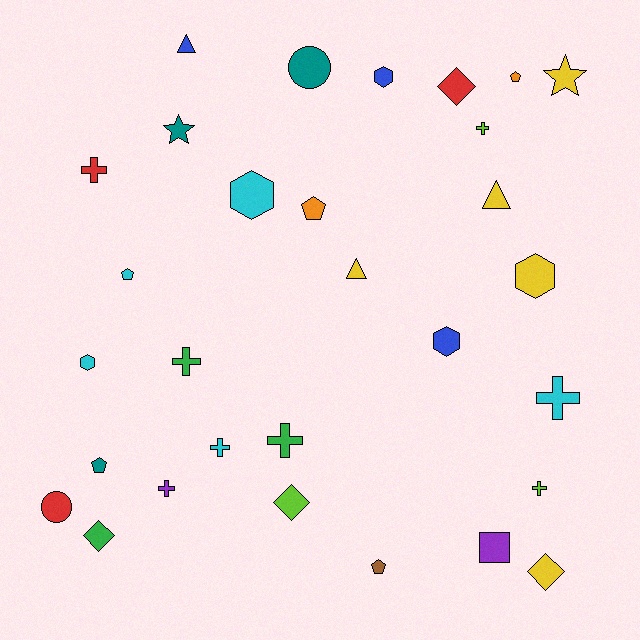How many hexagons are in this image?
There are 5 hexagons.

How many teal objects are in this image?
There are 3 teal objects.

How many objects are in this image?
There are 30 objects.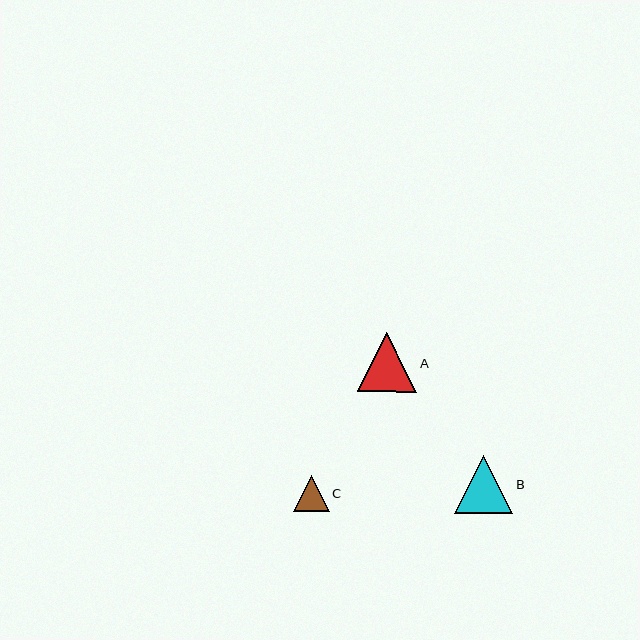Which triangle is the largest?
Triangle A is the largest with a size of approximately 59 pixels.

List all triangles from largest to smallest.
From largest to smallest: A, B, C.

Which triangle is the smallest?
Triangle C is the smallest with a size of approximately 36 pixels.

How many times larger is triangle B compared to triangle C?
Triangle B is approximately 1.6 times the size of triangle C.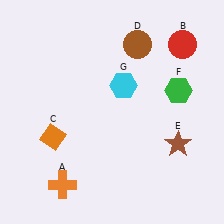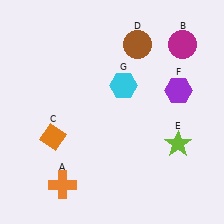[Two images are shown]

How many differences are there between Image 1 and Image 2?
There are 3 differences between the two images.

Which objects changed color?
B changed from red to magenta. E changed from brown to lime. F changed from green to purple.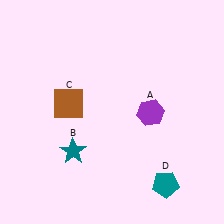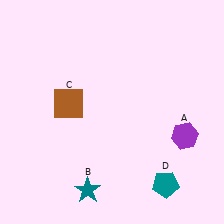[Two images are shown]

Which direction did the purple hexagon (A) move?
The purple hexagon (A) moved right.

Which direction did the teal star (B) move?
The teal star (B) moved down.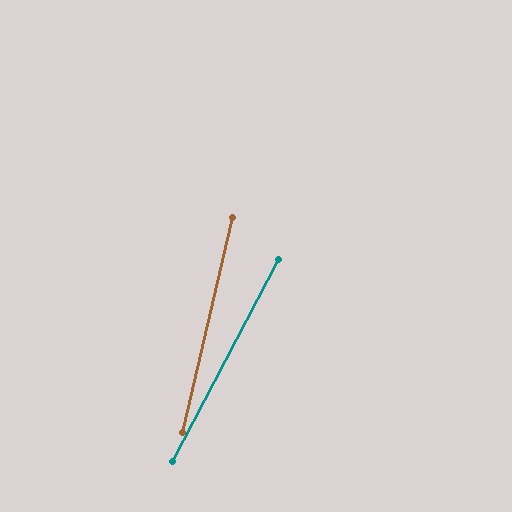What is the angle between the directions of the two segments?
Approximately 15 degrees.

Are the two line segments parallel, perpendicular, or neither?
Neither parallel nor perpendicular — they differ by about 15°.